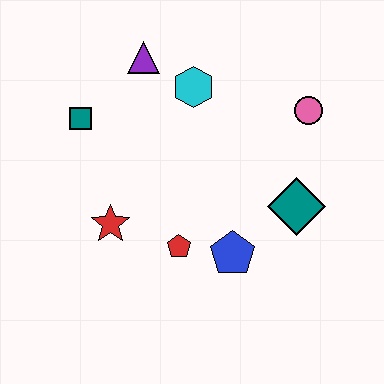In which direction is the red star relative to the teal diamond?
The red star is to the left of the teal diamond.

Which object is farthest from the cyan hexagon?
The blue pentagon is farthest from the cyan hexagon.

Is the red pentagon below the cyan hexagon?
Yes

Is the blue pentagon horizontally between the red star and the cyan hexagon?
No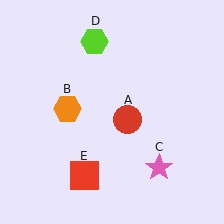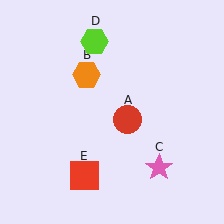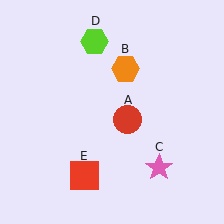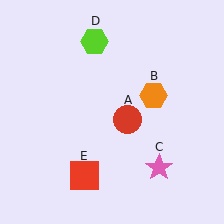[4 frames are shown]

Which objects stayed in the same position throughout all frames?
Red circle (object A) and pink star (object C) and lime hexagon (object D) and red square (object E) remained stationary.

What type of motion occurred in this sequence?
The orange hexagon (object B) rotated clockwise around the center of the scene.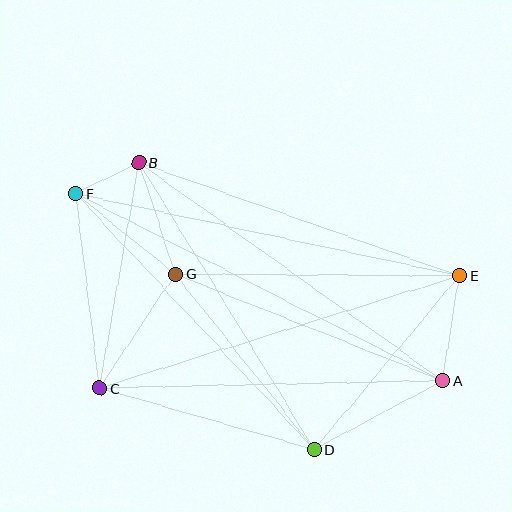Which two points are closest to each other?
Points B and F are closest to each other.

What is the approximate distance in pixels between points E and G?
The distance between E and G is approximately 284 pixels.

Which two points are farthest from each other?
Points A and F are farthest from each other.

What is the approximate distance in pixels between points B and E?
The distance between B and E is approximately 340 pixels.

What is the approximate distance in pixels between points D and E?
The distance between D and E is approximately 227 pixels.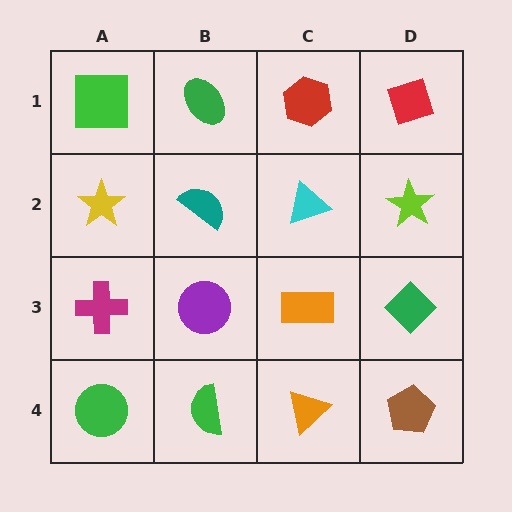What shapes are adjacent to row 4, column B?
A purple circle (row 3, column B), a green circle (row 4, column A), an orange triangle (row 4, column C).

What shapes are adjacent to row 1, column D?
A lime star (row 2, column D), a red hexagon (row 1, column C).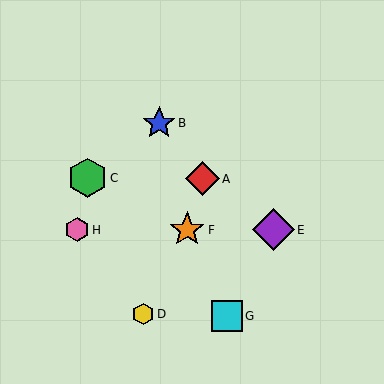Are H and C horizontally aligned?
No, H is at y≈230 and C is at y≈178.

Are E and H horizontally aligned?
Yes, both are at y≈230.